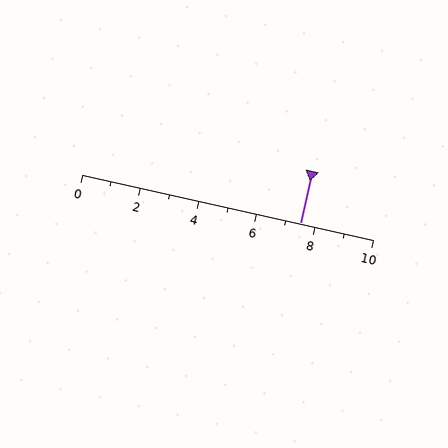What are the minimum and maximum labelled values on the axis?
The axis runs from 0 to 10.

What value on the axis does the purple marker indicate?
The marker indicates approximately 7.5.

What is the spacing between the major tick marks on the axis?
The major ticks are spaced 2 apart.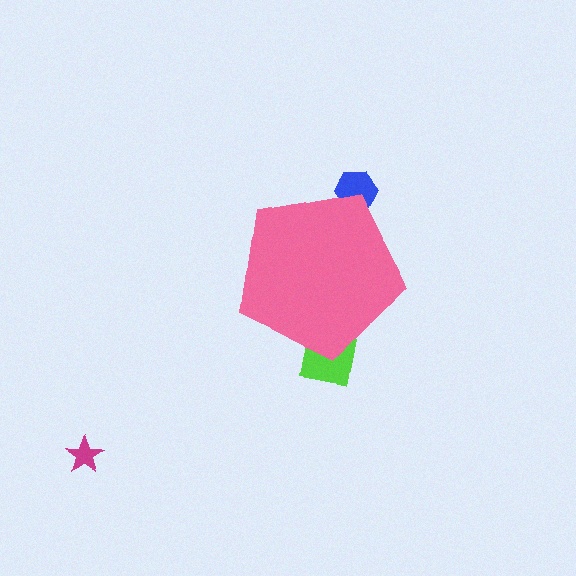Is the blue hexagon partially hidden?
Yes, the blue hexagon is partially hidden behind the pink pentagon.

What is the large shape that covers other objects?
A pink pentagon.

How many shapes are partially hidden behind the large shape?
2 shapes are partially hidden.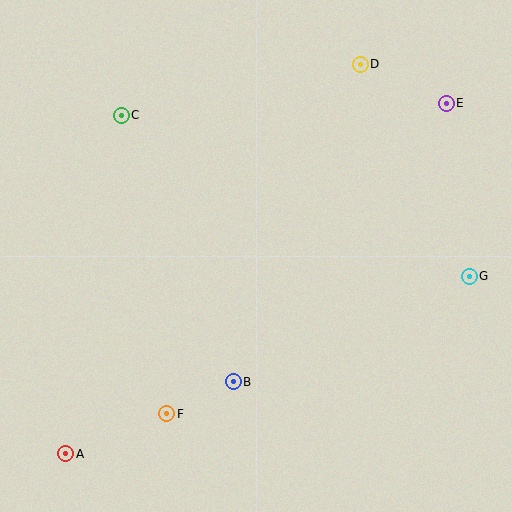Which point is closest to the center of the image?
Point B at (233, 382) is closest to the center.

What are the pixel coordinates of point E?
Point E is at (446, 103).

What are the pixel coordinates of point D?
Point D is at (360, 64).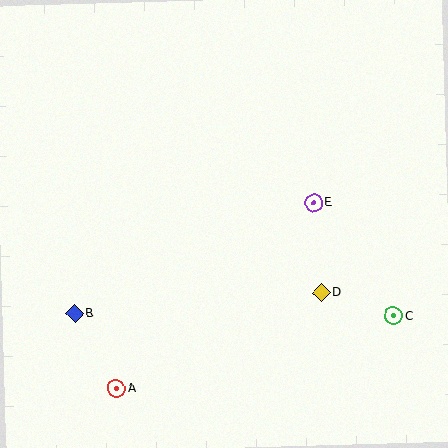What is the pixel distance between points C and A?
The distance between C and A is 287 pixels.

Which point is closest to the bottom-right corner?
Point C is closest to the bottom-right corner.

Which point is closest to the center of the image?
Point E at (314, 203) is closest to the center.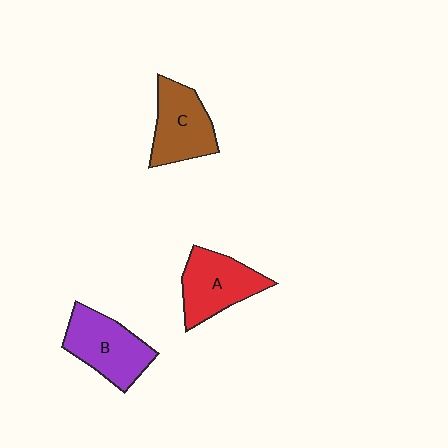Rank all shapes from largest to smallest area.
From largest to smallest: B (purple), A (red), C (brown).